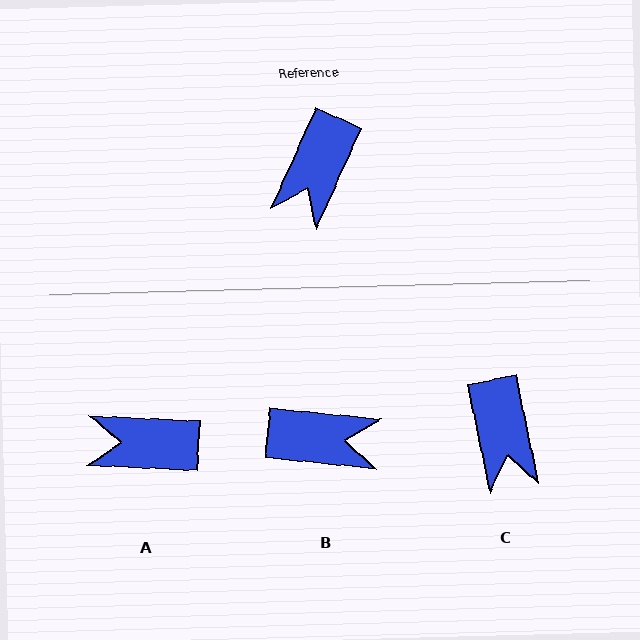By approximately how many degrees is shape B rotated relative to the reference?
Approximately 109 degrees counter-clockwise.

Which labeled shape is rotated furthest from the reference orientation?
B, about 109 degrees away.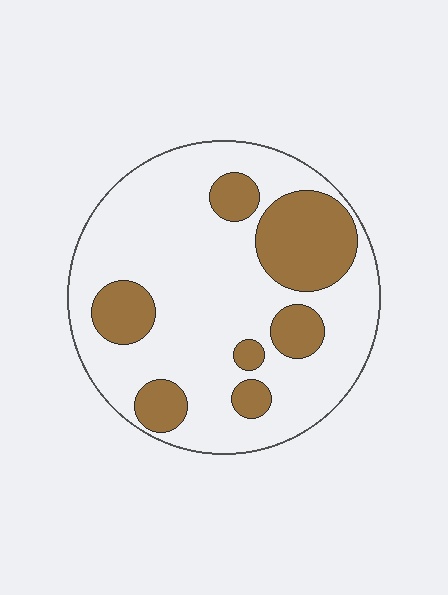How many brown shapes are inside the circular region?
7.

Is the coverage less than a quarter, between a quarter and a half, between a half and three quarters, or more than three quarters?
Between a quarter and a half.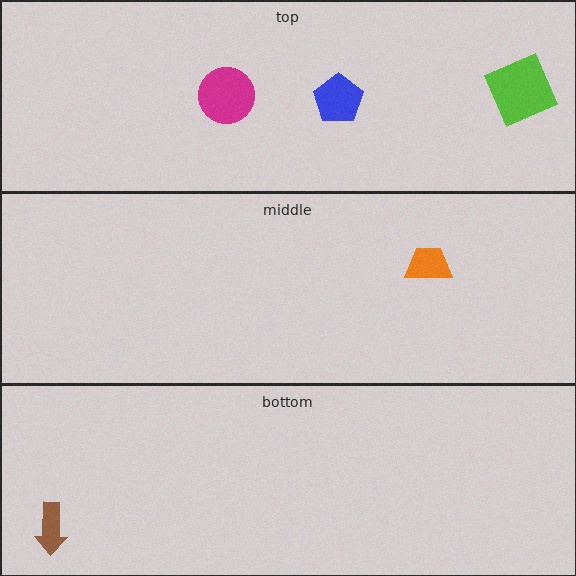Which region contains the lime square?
The top region.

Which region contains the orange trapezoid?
The middle region.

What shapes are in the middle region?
The orange trapezoid.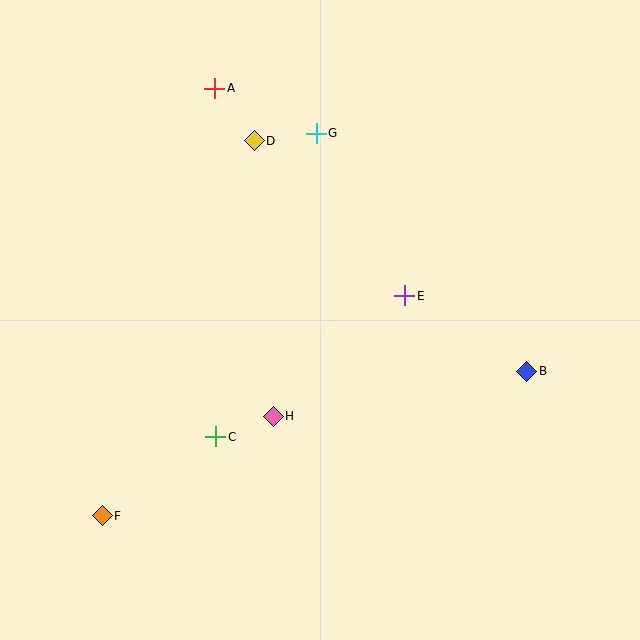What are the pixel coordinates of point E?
Point E is at (405, 296).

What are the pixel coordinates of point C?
Point C is at (216, 437).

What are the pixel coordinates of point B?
Point B is at (526, 371).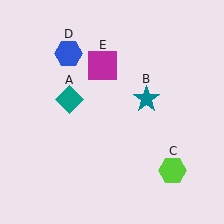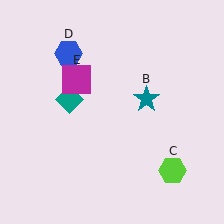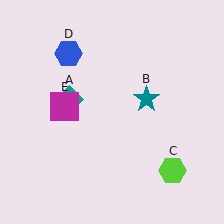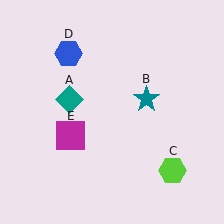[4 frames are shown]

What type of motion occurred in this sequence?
The magenta square (object E) rotated counterclockwise around the center of the scene.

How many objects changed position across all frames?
1 object changed position: magenta square (object E).